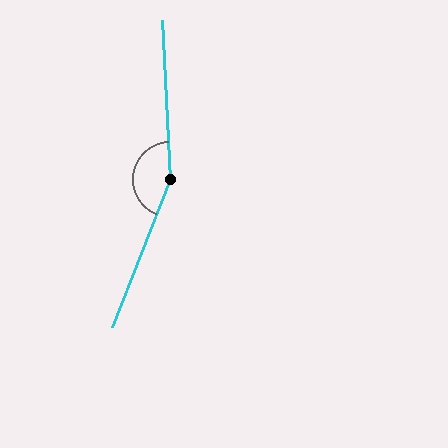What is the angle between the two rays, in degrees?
Approximately 156 degrees.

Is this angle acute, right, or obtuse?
It is obtuse.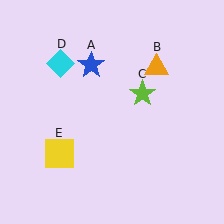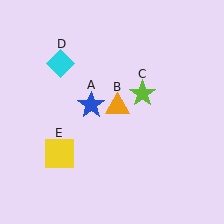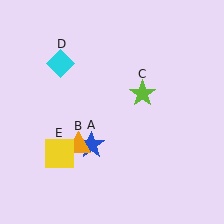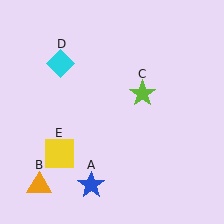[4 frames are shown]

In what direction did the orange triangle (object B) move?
The orange triangle (object B) moved down and to the left.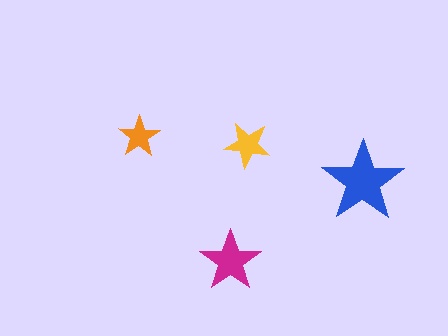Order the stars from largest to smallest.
the blue one, the magenta one, the yellow one, the orange one.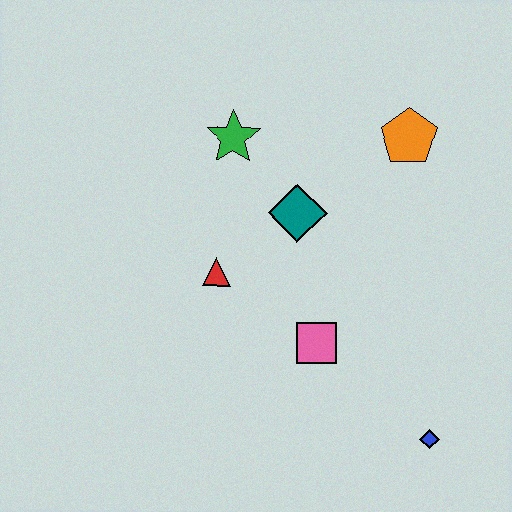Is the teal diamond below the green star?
Yes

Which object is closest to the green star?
The teal diamond is closest to the green star.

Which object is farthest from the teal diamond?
The blue diamond is farthest from the teal diamond.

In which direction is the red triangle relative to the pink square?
The red triangle is to the left of the pink square.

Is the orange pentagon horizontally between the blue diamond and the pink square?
Yes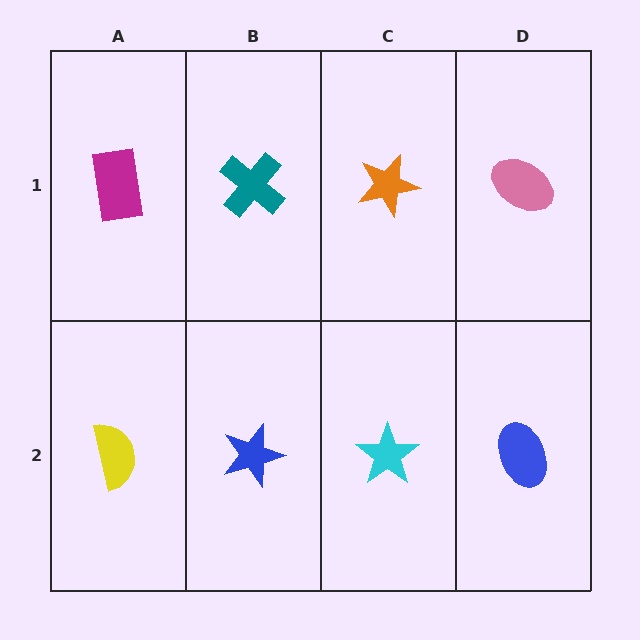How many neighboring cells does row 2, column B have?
3.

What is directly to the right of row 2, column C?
A blue ellipse.